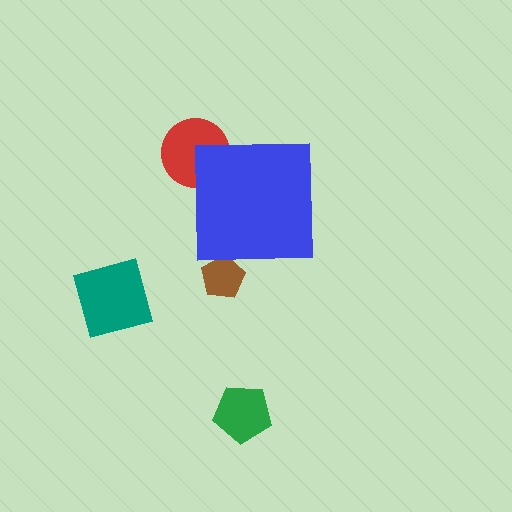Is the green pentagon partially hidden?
No, the green pentagon is fully visible.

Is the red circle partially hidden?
Yes, the red circle is partially hidden behind the blue square.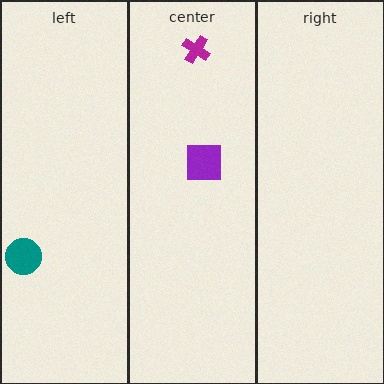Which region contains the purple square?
The center region.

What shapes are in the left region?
The teal circle.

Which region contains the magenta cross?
The center region.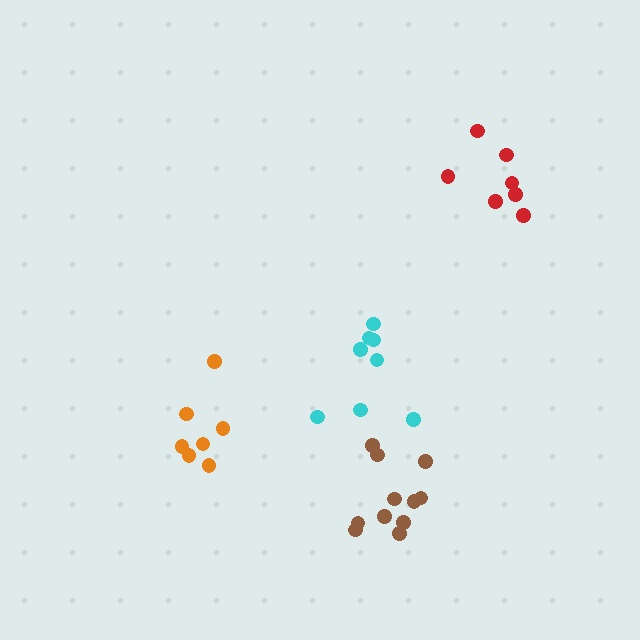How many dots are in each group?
Group 1: 7 dots, Group 2: 11 dots, Group 3: 7 dots, Group 4: 8 dots (33 total).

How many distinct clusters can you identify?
There are 4 distinct clusters.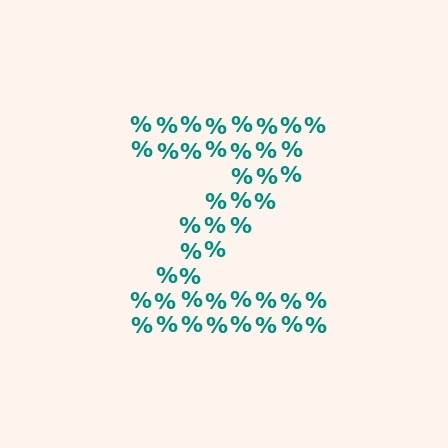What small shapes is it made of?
It is made of small percent signs.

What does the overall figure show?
The overall figure shows the letter Z.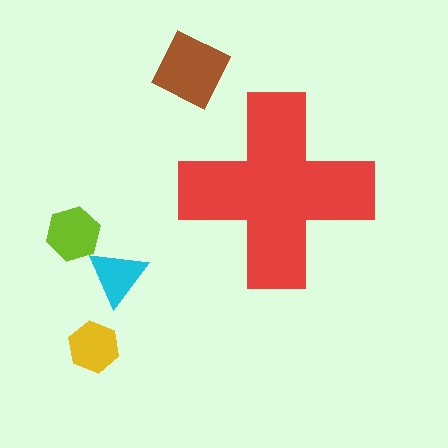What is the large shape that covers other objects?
A red cross.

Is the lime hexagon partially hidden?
No, the lime hexagon is fully visible.